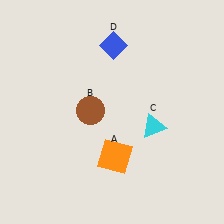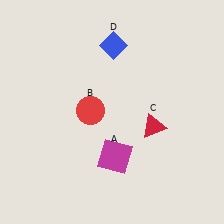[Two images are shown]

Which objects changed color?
A changed from orange to magenta. B changed from brown to red. C changed from cyan to red.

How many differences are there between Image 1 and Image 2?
There are 3 differences between the two images.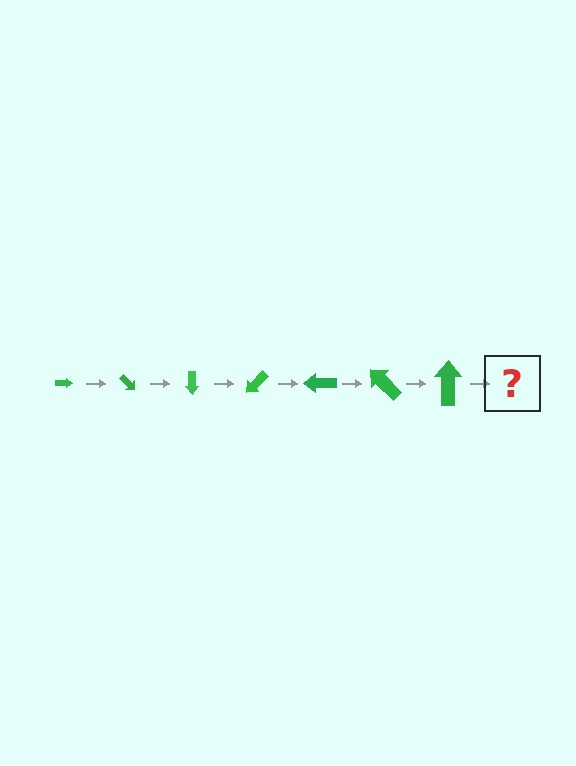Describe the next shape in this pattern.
It should be an arrow, larger than the previous one and rotated 315 degrees from the start.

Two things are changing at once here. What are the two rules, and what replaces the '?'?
The two rules are that the arrow grows larger each step and it rotates 45 degrees each step. The '?' should be an arrow, larger than the previous one and rotated 315 degrees from the start.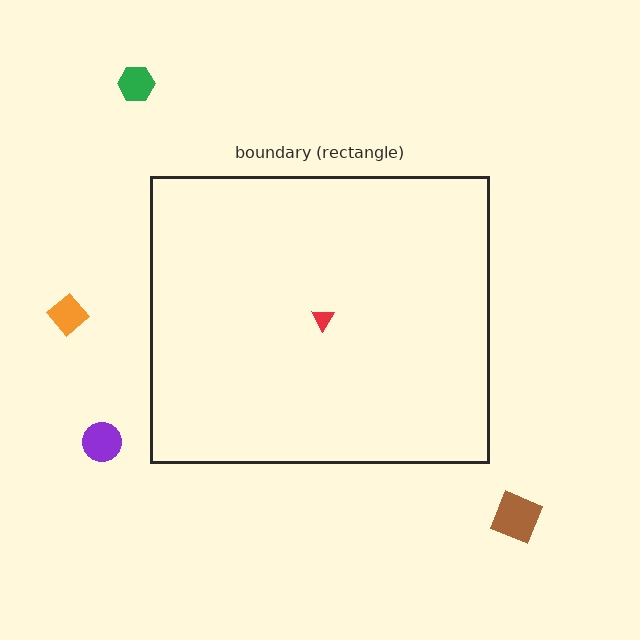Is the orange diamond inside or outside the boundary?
Outside.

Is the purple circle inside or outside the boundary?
Outside.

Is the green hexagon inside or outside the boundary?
Outside.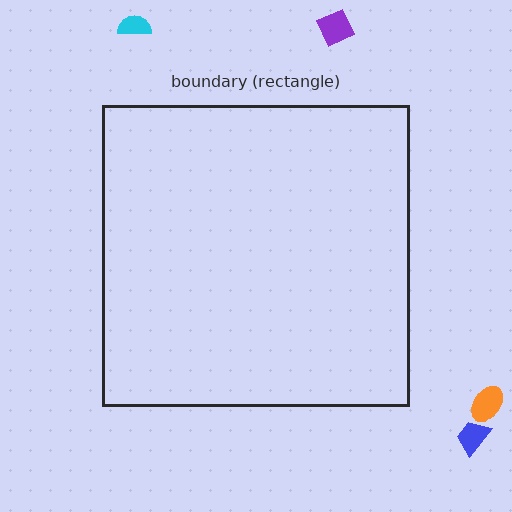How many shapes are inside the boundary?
0 inside, 4 outside.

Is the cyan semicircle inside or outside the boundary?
Outside.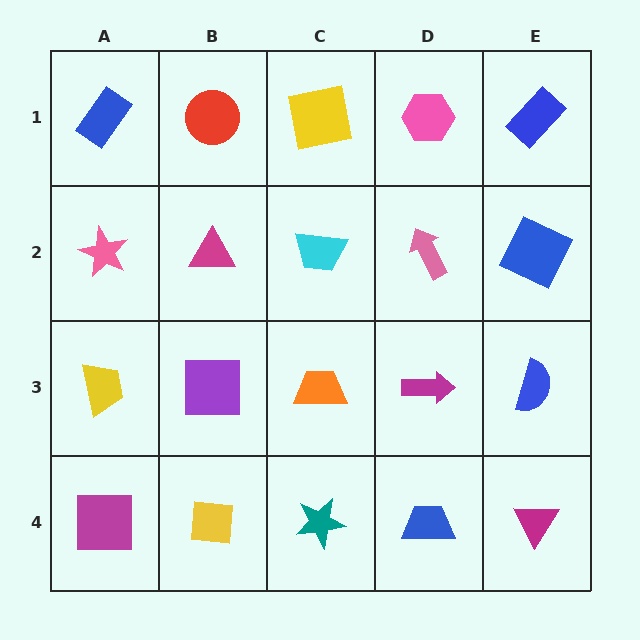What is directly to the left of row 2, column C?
A magenta triangle.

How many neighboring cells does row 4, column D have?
3.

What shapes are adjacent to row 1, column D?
A pink arrow (row 2, column D), a yellow square (row 1, column C), a blue rectangle (row 1, column E).